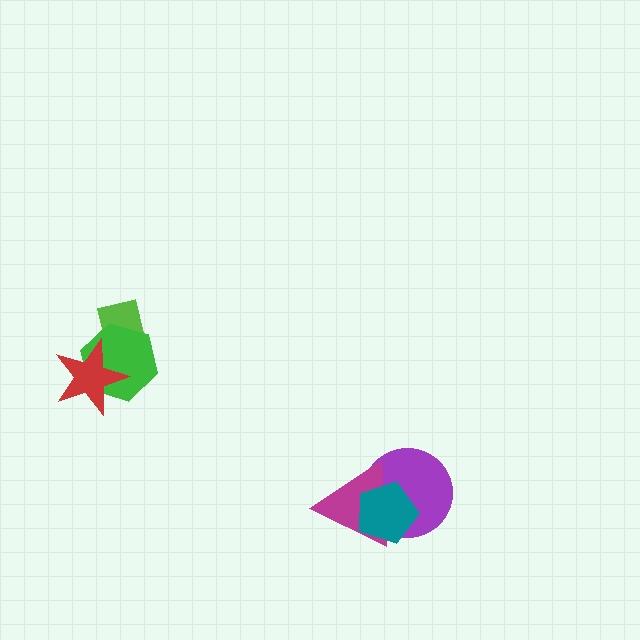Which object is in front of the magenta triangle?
The teal pentagon is in front of the magenta triangle.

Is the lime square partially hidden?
Yes, it is partially covered by another shape.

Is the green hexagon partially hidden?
Yes, it is partially covered by another shape.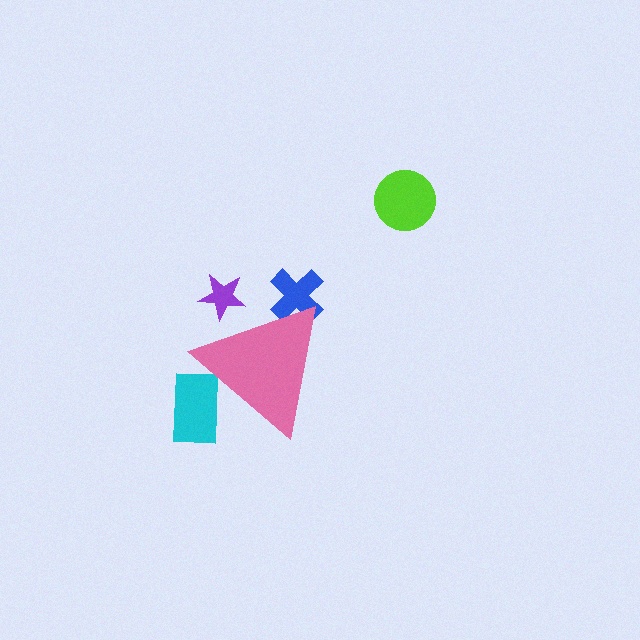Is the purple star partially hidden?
Yes, the purple star is partially hidden behind the pink triangle.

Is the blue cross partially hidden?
Yes, the blue cross is partially hidden behind the pink triangle.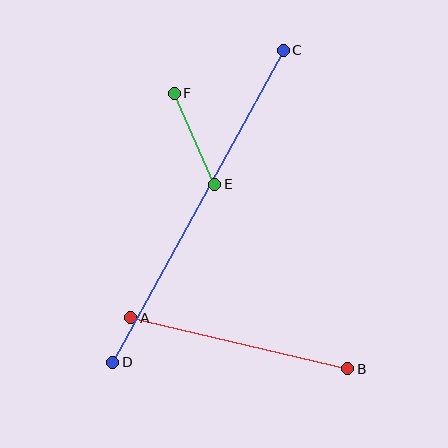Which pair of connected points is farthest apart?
Points C and D are farthest apart.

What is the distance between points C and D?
The distance is approximately 356 pixels.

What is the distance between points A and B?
The distance is approximately 223 pixels.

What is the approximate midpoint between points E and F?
The midpoint is at approximately (195, 139) pixels.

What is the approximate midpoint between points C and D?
The midpoint is at approximately (198, 206) pixels.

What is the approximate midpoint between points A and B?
The midpoint is at approximately (239, 343) pixels.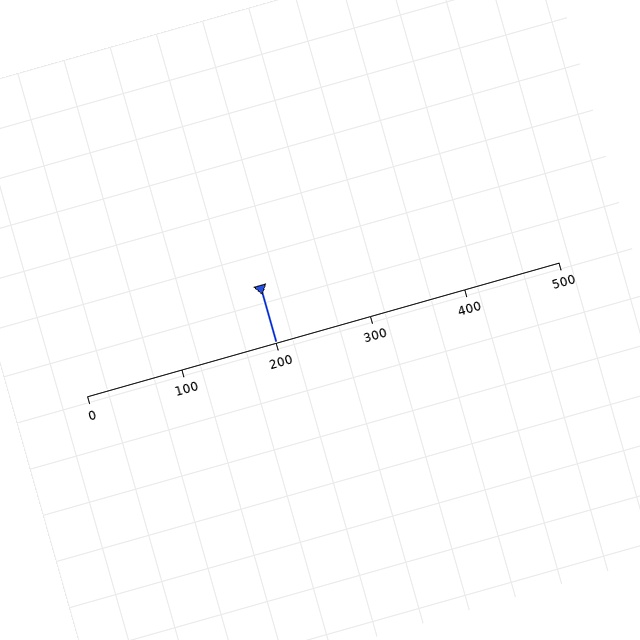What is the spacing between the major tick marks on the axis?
The major ticks are spaced 100 apart.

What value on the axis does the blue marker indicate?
The marker indicates approximately 200.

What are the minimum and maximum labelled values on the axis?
The axis runs from 0 to 500.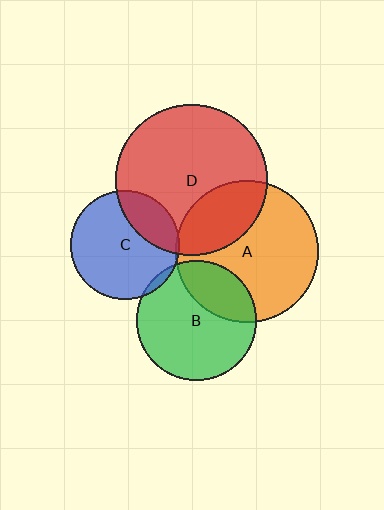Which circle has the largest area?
Circle D (red).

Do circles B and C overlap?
Yes.